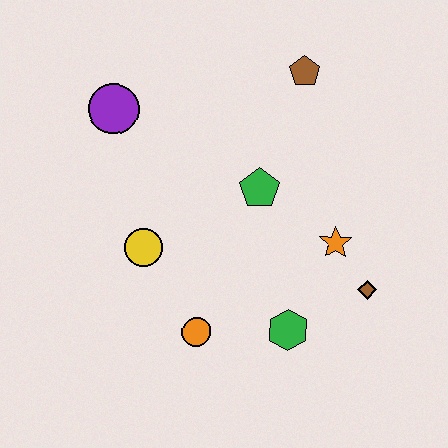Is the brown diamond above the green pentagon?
No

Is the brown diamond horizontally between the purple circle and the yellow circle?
No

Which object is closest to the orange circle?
The green hexagon is closest to the orange circle.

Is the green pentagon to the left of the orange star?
Yes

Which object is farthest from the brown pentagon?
The orange circle is farthest from the brown pentagon.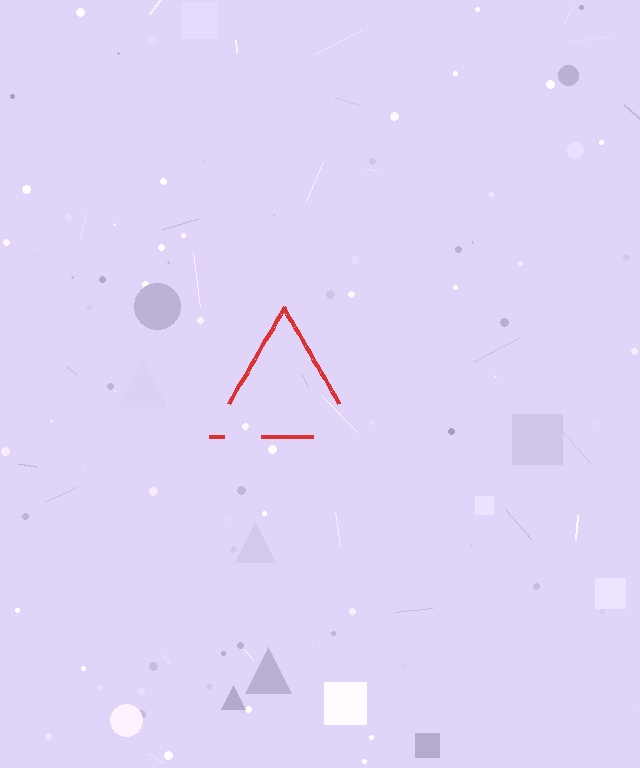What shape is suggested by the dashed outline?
The dashed outline suggests a triangle.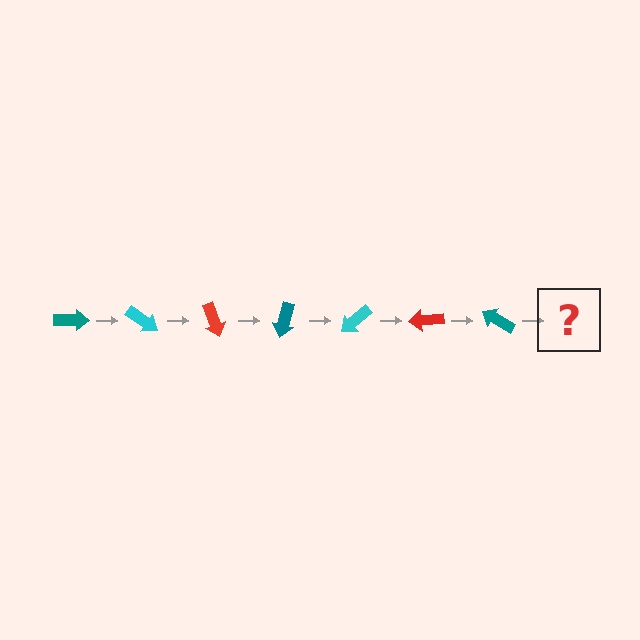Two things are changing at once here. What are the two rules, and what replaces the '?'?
The two rules are that it rotates 35 degrees each step and the color cycles through teal, cyan, and red. The '?' should be a cyan arrow, rotated 245 degrees from the start.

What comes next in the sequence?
The next element should be a cyan arrow, rotated 245 degrees from the start.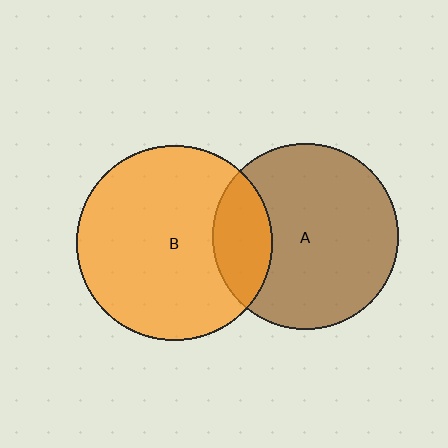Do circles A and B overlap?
Yes.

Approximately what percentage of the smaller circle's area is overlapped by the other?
Approximately 20%.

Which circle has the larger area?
Circle B (orange).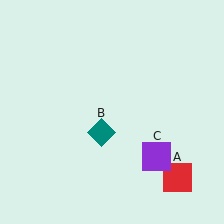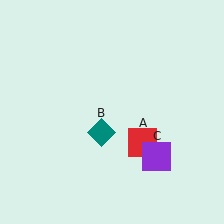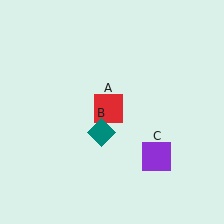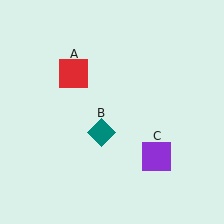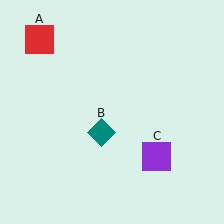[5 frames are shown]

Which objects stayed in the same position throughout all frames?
Teal diamond (object B) and purple square (object C) remained stationary.